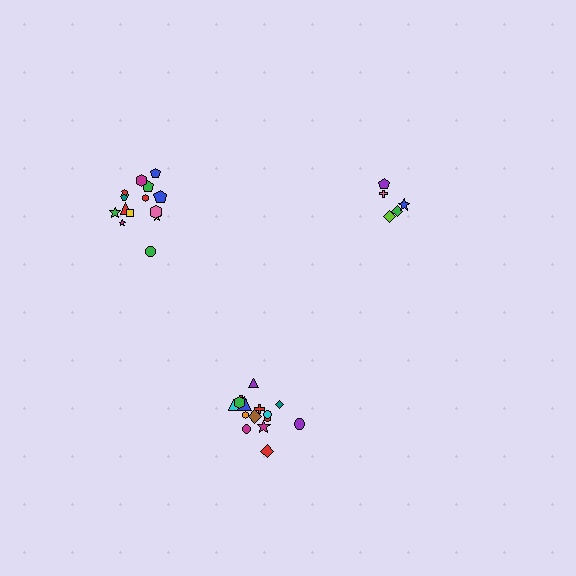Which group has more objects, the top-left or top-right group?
The top-left group.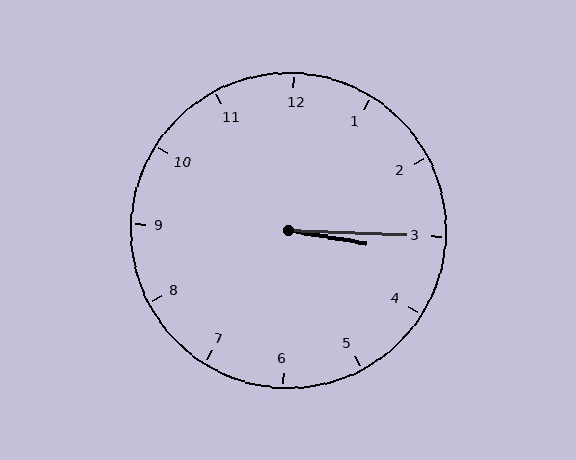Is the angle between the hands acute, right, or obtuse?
It is acute.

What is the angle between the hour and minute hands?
Approximately 8 degrees.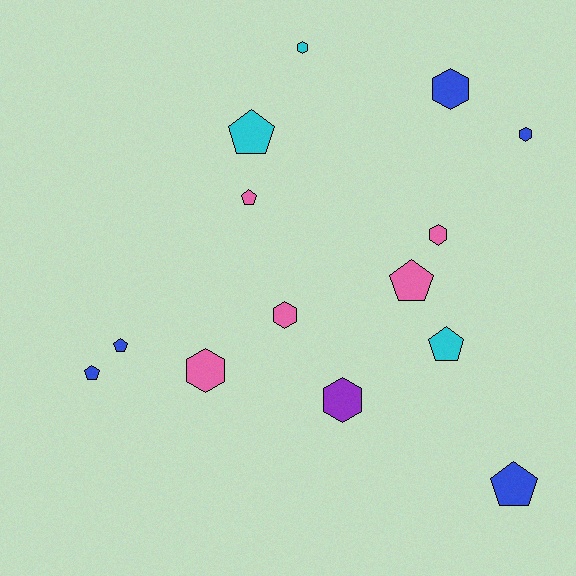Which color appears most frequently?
Blue, with 5 objects.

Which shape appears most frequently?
Pentagon, with 7 objects.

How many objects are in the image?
There are 14 objects.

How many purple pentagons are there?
There are no purple pentagons.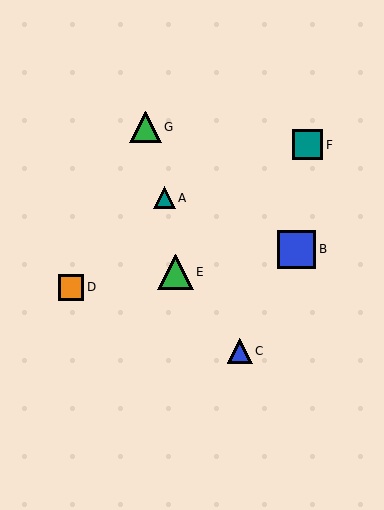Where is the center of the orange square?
The center of the orange square is at (71, 287).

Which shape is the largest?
The blue square (labeled B) is the largest.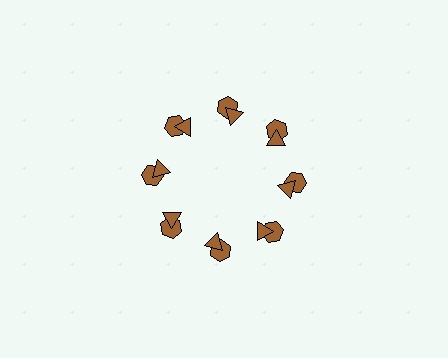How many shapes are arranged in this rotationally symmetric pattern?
There are 16 shapes, arranged in 8 groups of 2.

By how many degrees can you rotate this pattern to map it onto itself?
The pattern maps onto itself every 45 degrees of rotation.